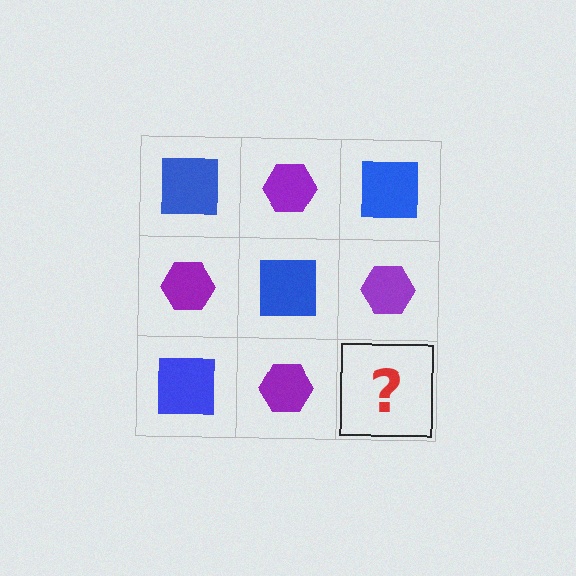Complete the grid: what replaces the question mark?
The question mark should be replaced with a blue square.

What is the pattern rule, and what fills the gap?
The rule is that it alternates blue square and purple hexagon in a checkerboard pattern. The gap should be filled with a blue square.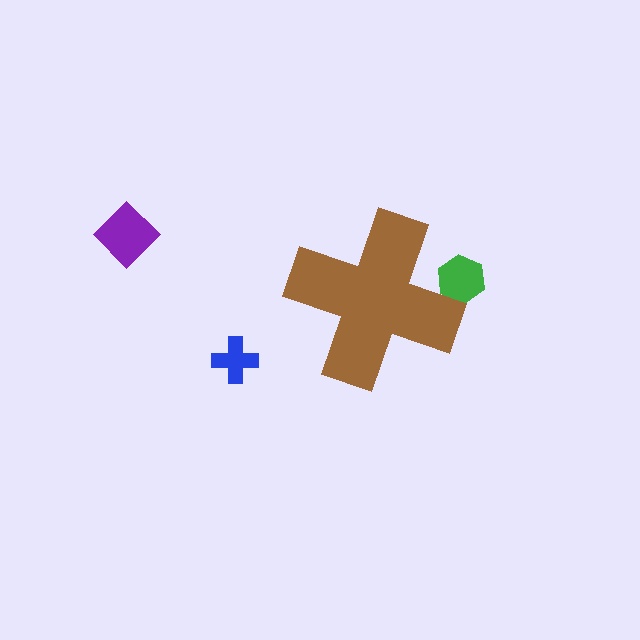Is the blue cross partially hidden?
No, the blue cross is fully visible.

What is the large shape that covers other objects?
A brown cross.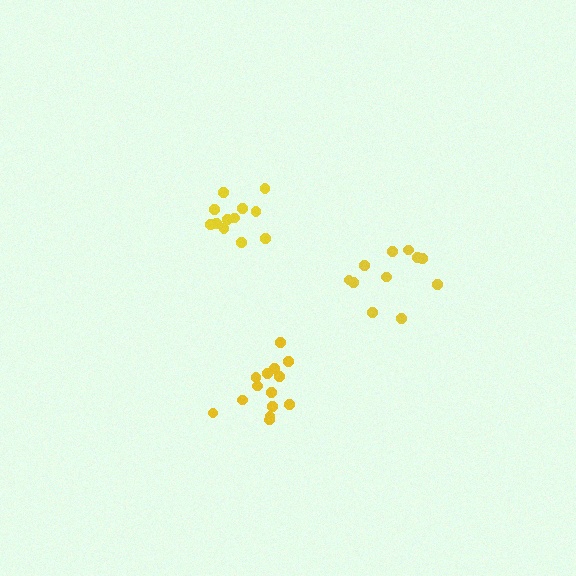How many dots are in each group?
Group 1: 12 dots, Group 2: 14 dots, Group 3: 11 dots (37 total).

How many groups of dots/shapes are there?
There are 3 groups.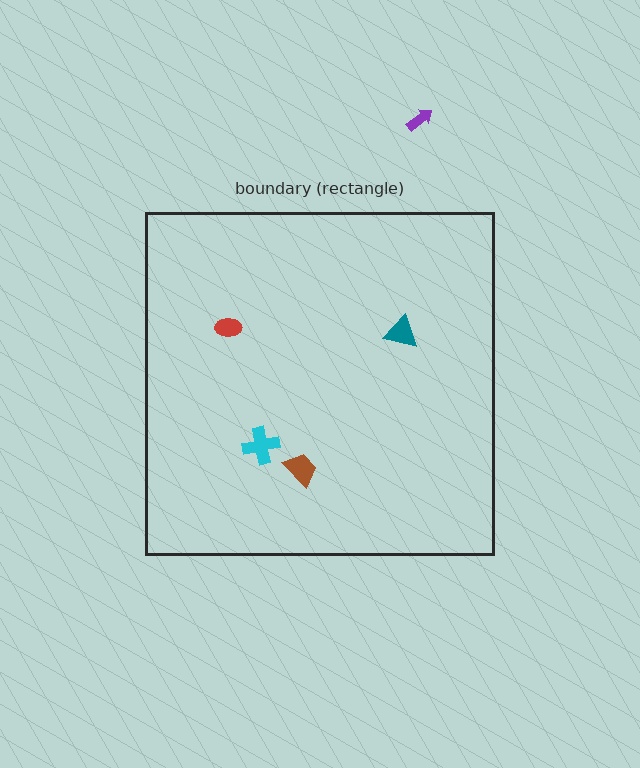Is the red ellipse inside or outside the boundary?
Inside.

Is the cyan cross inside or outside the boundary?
Inside.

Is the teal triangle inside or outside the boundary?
Inside.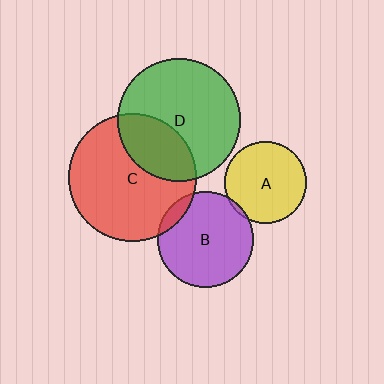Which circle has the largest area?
Circle C (red).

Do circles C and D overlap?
Yes.